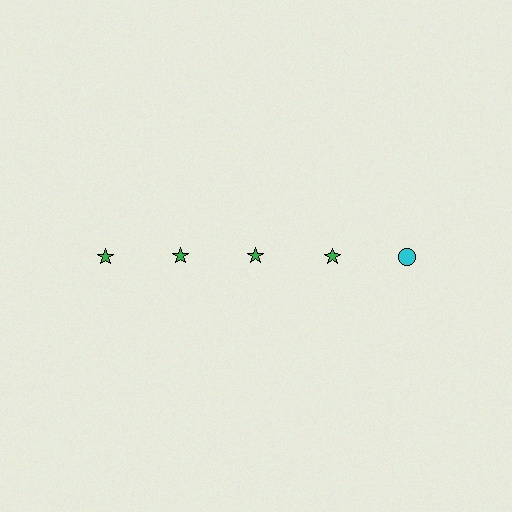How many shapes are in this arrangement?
There are 5 shapes arranged in a grid pattern.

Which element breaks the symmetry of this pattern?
The cyan circle in the top row, rightmost column breaks the symmetry. All other shapes are green stars.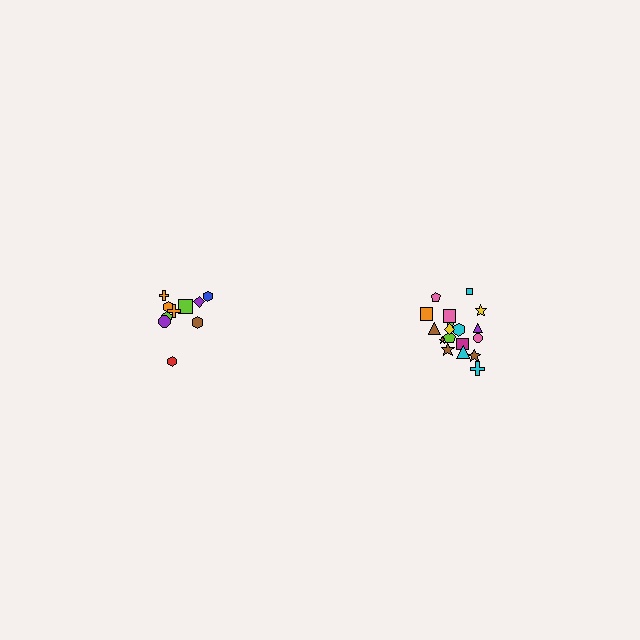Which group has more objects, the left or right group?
The right group.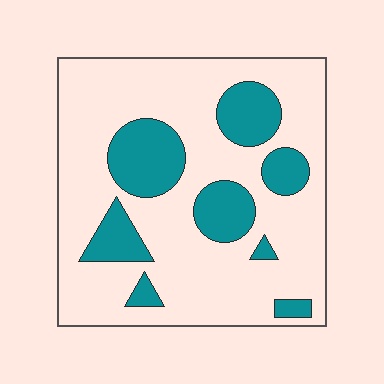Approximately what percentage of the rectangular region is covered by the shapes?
Approximately 25%.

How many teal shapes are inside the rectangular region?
8.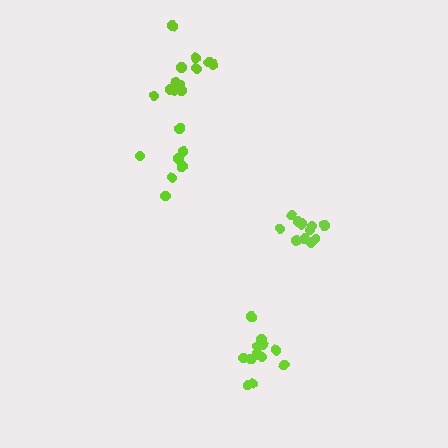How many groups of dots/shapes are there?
There are 4 groups.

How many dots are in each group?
Group 1: 13 dots, Group 2: 12 dots, Group 3: 12 dots, Group 4: 7 dots (44 total).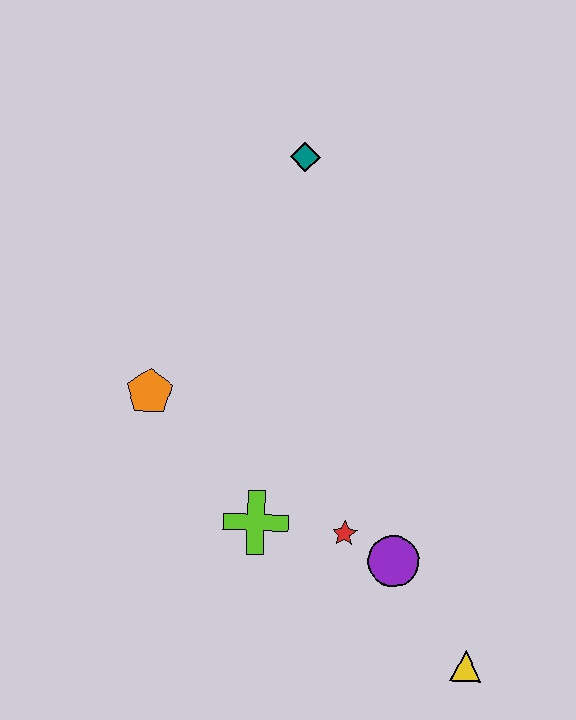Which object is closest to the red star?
The purple circle is closest to the red star.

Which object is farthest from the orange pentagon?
The yellow triangle is farthest from the orange pentagon.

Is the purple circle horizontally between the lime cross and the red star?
No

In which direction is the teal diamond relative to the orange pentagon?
The teal diamond is above the orange pentagon.